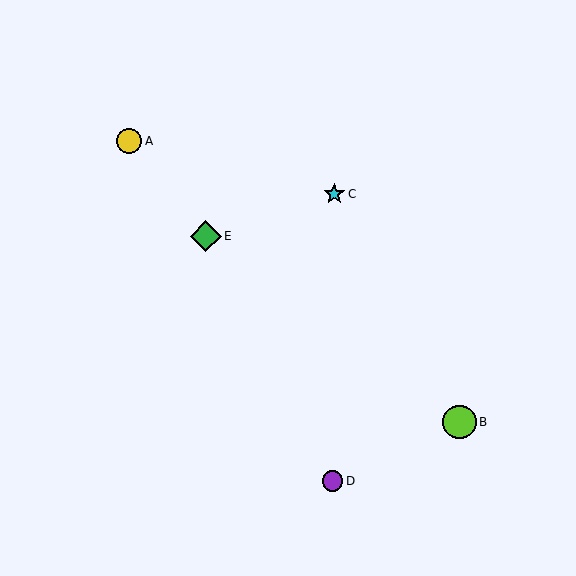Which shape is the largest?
The lime circle (labeled B) is the largest.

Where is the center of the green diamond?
The center of the green diamond is at (206, 236).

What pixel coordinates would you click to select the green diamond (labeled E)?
Click at (206, 236) to select the green diamond E.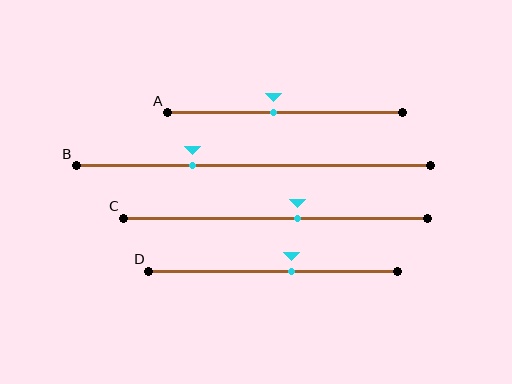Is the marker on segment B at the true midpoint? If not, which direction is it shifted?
No, the marker on segment B is shifted to the left by about 17% of the segment length.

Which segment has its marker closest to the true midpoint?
Segment A has its marker closest to the true midpoint.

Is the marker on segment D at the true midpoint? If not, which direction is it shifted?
No, the marker on segment D is shifted to the right by about 8% of the segment length.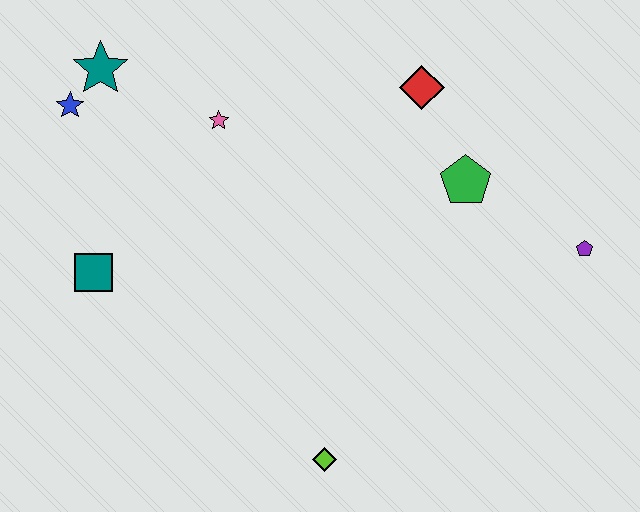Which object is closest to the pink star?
The teal star is closest to the pink star.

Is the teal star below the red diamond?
No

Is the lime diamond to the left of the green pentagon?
Yes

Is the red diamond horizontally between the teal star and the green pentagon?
Yes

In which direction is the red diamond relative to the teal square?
The red diamond is to the right of the teal square.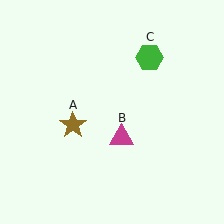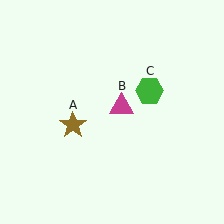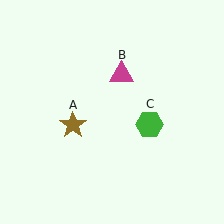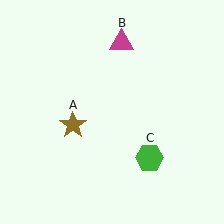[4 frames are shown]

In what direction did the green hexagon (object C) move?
The green hexagon (object C) moved down.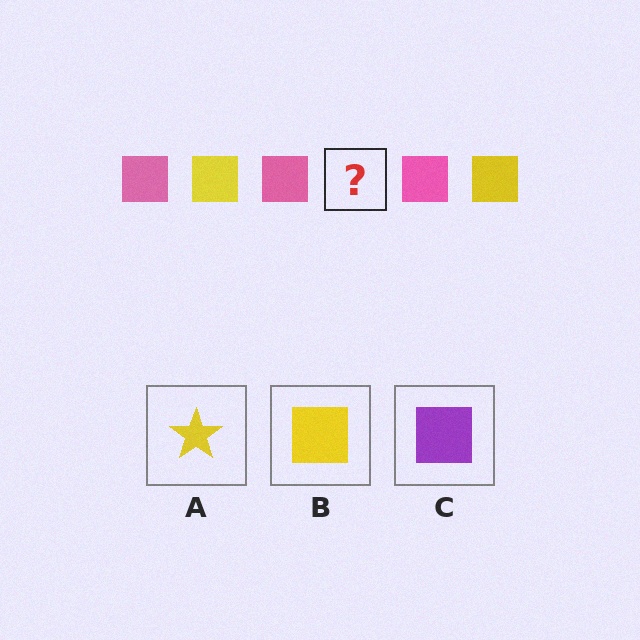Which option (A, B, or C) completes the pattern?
B.